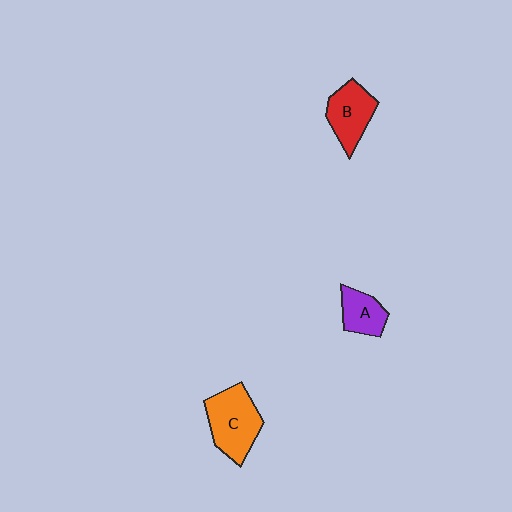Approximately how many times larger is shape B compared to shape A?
Approximately 1.3 times.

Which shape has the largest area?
Shape C (orange).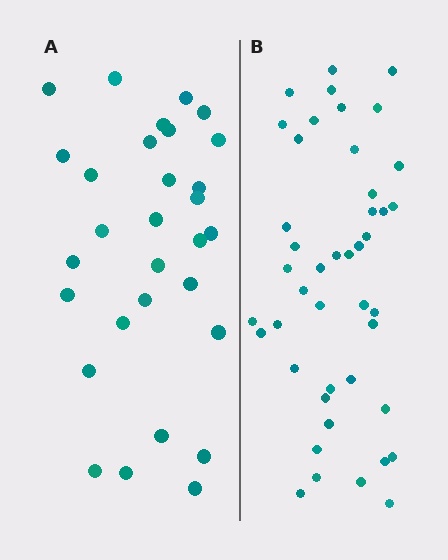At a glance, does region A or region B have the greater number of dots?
Region B (the right region) has more dots.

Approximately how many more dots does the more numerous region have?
Region B has approximately 15 more dots than region A.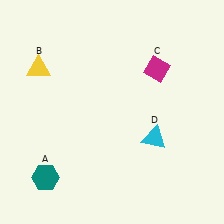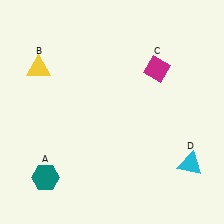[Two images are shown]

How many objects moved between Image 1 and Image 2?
1 object moved between the two images.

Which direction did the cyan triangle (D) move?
The cyan triangle (D) moved right.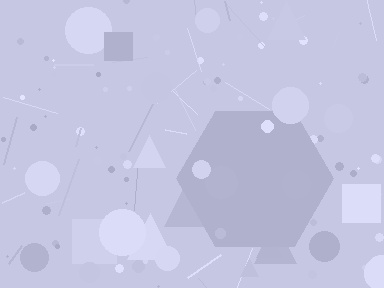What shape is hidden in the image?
A hexagon is hidden in the image.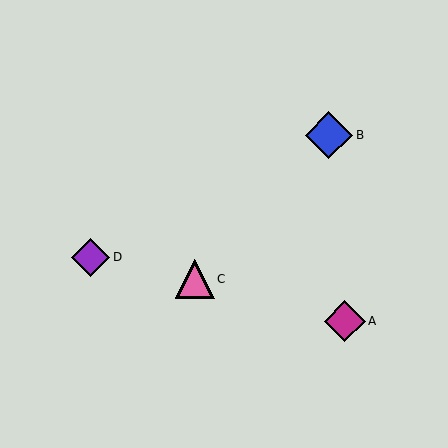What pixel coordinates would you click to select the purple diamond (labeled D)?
Click at (91, 257) to select the purple diamond D.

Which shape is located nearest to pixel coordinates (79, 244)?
The purple diamond (labeled D) at (91, 257) is nearest to that location.